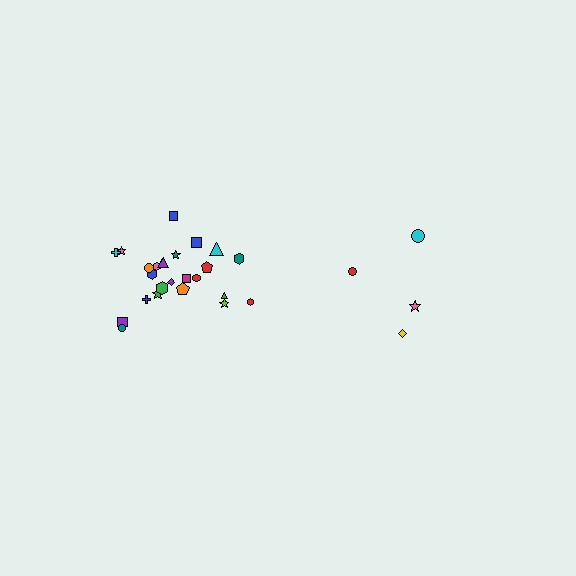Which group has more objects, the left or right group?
The left group.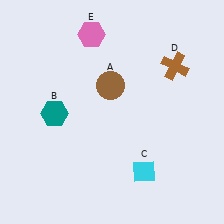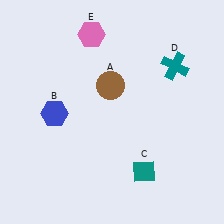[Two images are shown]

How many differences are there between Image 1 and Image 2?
There are 3 differences between the two images.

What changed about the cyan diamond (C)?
In Image 1, C is cyan. In Image 2, it changed to teal.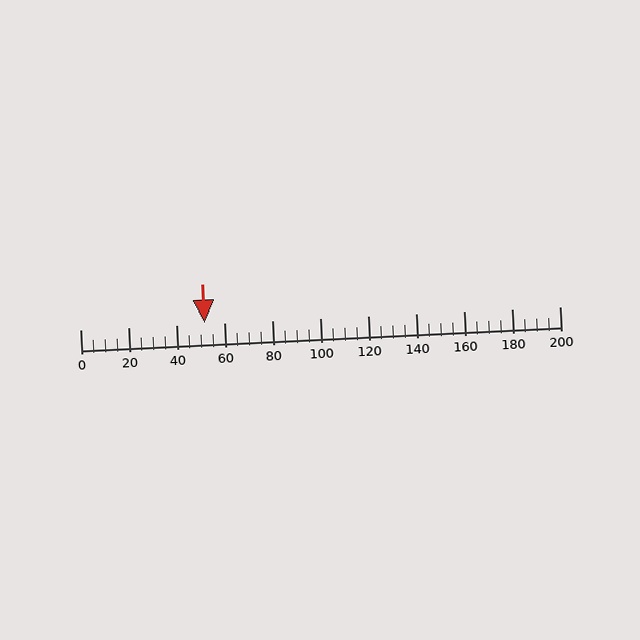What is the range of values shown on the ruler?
The ruler shows values from 0 to 200.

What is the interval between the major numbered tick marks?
The major tick marks are spaced 20 units apart.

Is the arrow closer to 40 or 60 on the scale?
The arrow is closer to 60.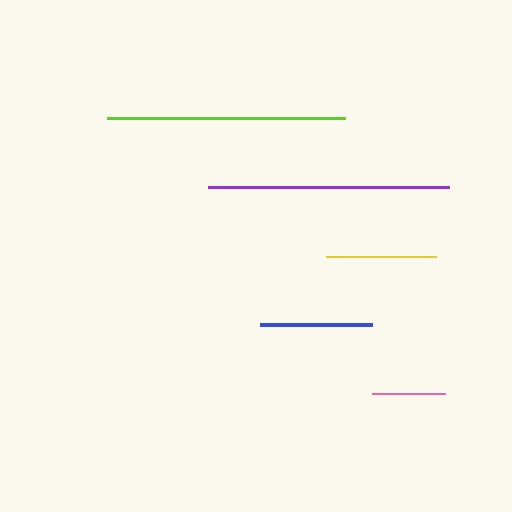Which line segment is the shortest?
The pink line is the shortest at approximately 73 pixels.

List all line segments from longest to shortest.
From longest to shortest: purple, lime, blue, yellow, pink.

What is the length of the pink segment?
The pink segment is approximately 73 pixels long.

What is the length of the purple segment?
The purple segment is approximately 241 pixels long.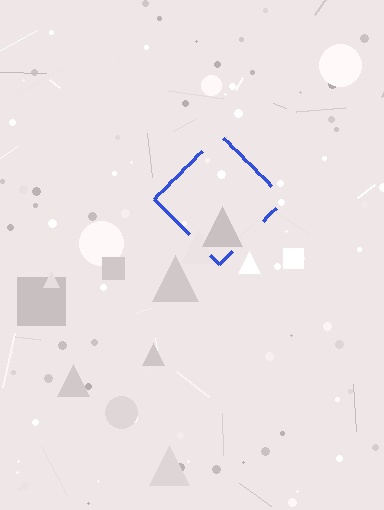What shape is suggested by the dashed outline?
The dashed outline suggests a diamond.